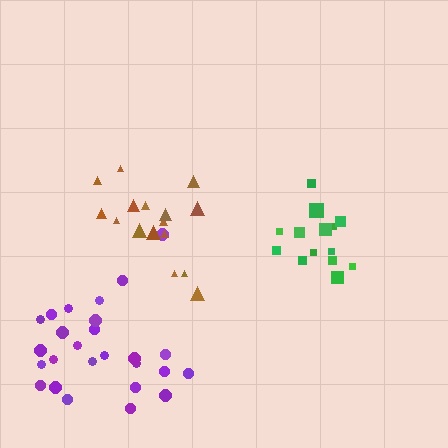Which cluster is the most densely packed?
Green.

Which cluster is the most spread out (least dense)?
Brown.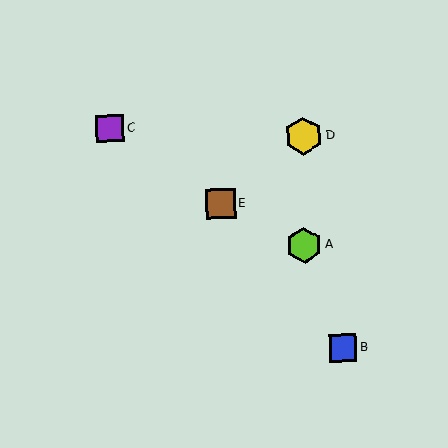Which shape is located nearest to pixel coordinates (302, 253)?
The lime hexagon (labeled A) at (304, 245) is nearest to that location.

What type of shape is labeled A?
Shape A is a lime hexagon.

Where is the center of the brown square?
The center of the brown square is at (220, 204).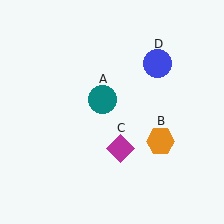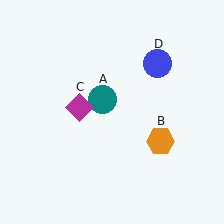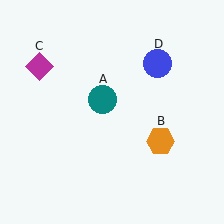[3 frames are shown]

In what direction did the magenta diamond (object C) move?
The magenta diamond (object C) moved up and to the left.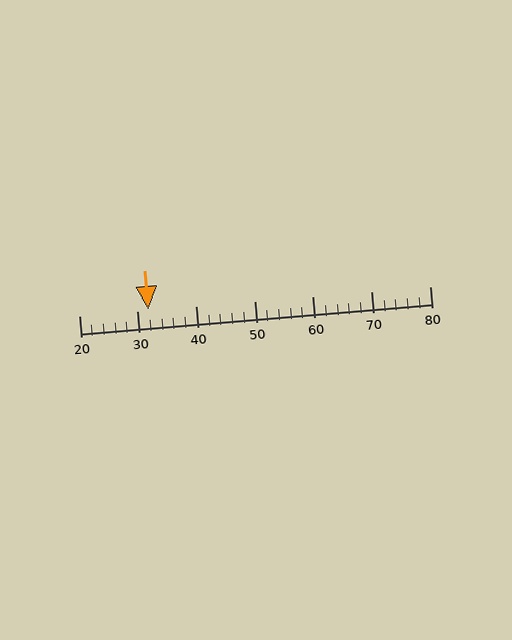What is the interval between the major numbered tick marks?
The major tick marks are spaced 10 units apart.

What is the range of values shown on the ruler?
The ruler shows values from 20 to 80.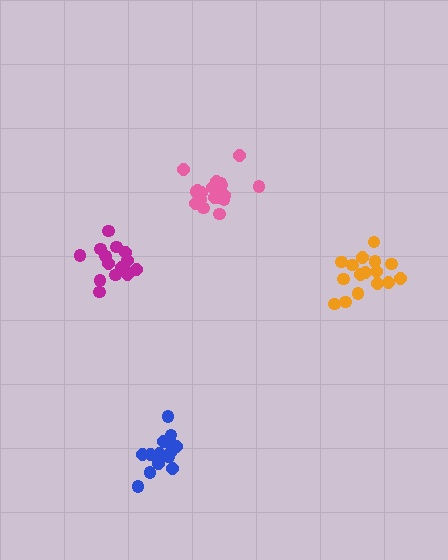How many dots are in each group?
Group 1: 20 dots, Group 2: 16 dots, Group 3: 14 dots, Group 4: 15 dots (65 total).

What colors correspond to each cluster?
The clusters are colored: pink, orange, blue, magenta.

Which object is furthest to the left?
The magenta cluster is leftmost.